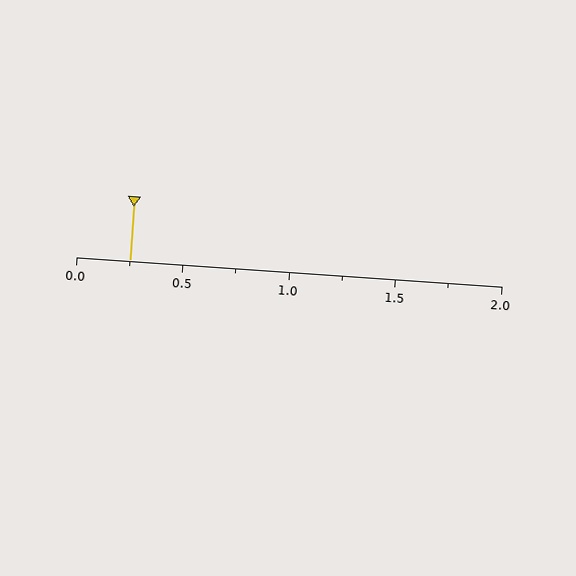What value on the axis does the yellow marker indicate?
The marker indicates approximately 0.25.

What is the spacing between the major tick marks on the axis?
The major ticks are spaced 0.5 apart.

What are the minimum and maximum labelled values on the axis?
The axis runs from 0.0 to 2.0.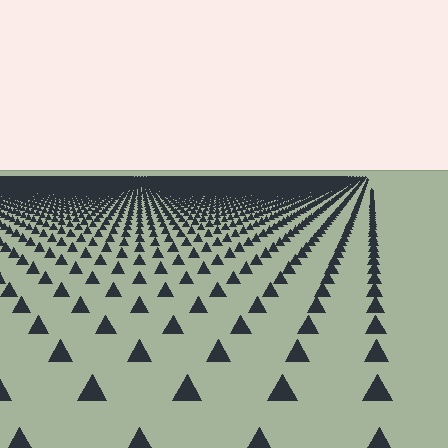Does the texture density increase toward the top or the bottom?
Density increases toward the top.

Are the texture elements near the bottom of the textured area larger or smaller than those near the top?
Larger. Near the bottom, elements are closer to the viewer and appear at a bigger on-screen size.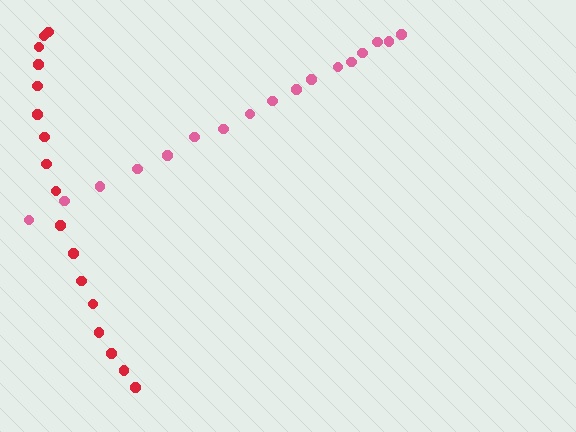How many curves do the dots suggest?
There are 2 distinct paths.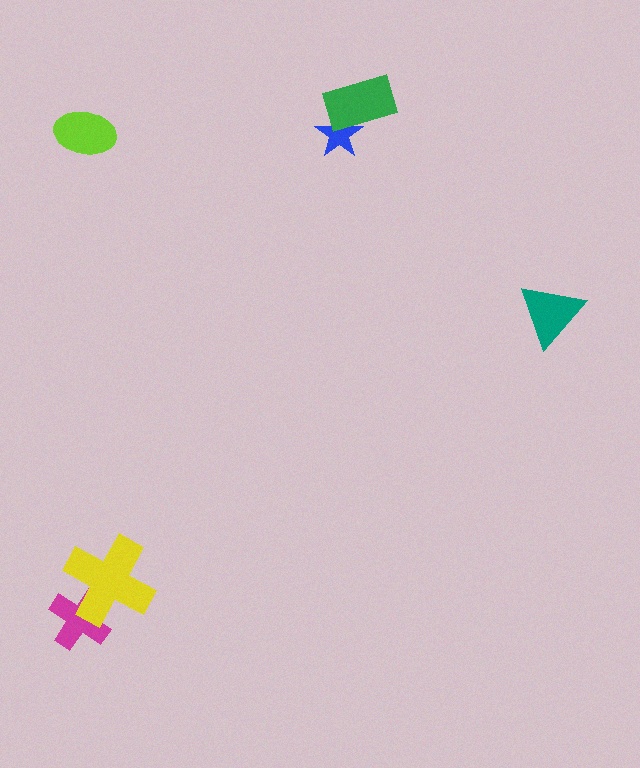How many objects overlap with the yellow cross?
1 object overlaps with the yellow cross.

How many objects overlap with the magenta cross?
1 object overlaps with the magenta cross.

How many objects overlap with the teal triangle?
0 objects overlap with the teal triangle.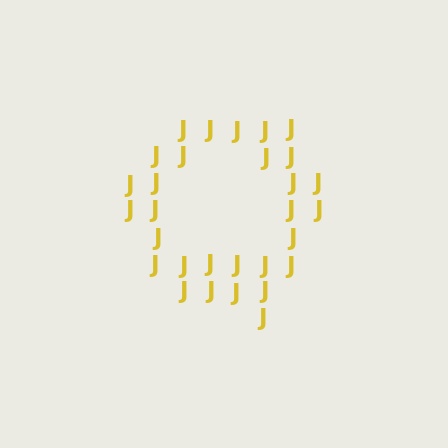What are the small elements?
The small elements are letter J's.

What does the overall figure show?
The overall figure shows the letter Q.